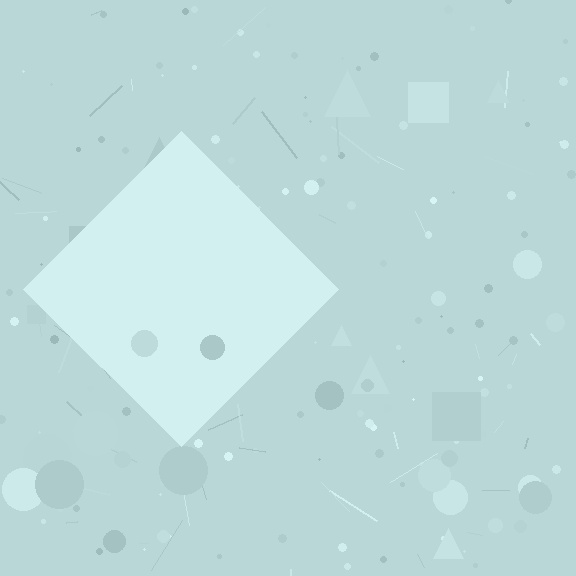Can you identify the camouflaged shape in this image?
The camouflaged shape is a diamond.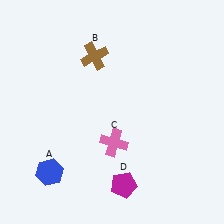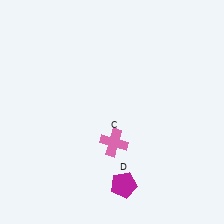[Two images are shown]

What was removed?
The blue hexagon (A), the brown cross (B) were removed in Image 2.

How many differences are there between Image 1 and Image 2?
There are 2 differences between the two images.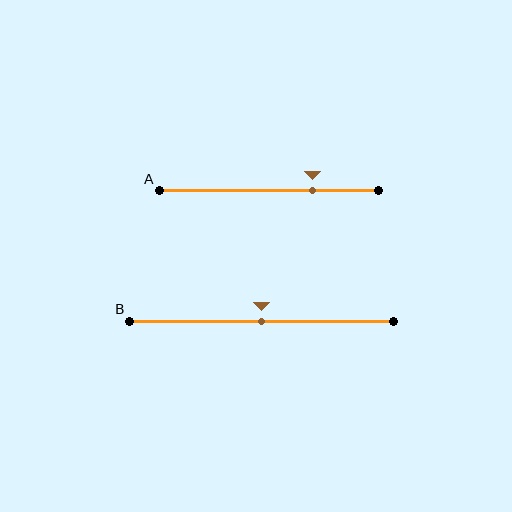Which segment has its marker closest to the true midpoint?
Segment B has its marker closest to the true midpoint.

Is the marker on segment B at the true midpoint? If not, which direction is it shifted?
Yes, the marker on segment B is at the true midpoint.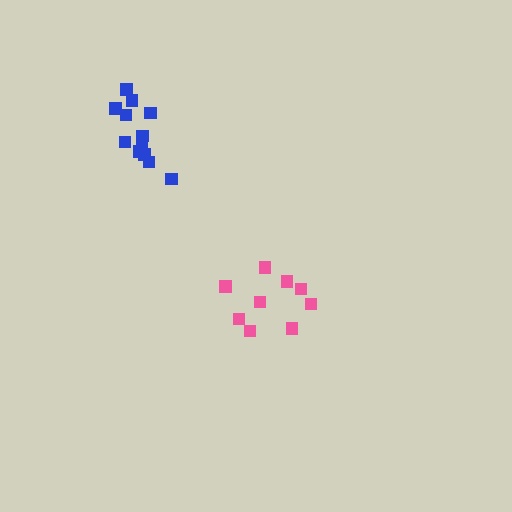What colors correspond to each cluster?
The clusters are colored: pink, blue.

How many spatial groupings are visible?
There are 2 spatial groupings.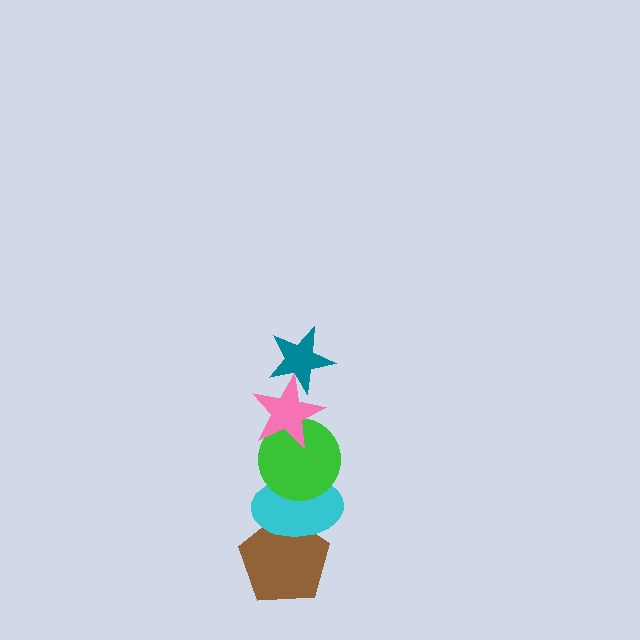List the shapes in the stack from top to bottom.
From top to bottom: the teal star, the pink star, the green circle, the cyan ellipse, the brown pentagon.